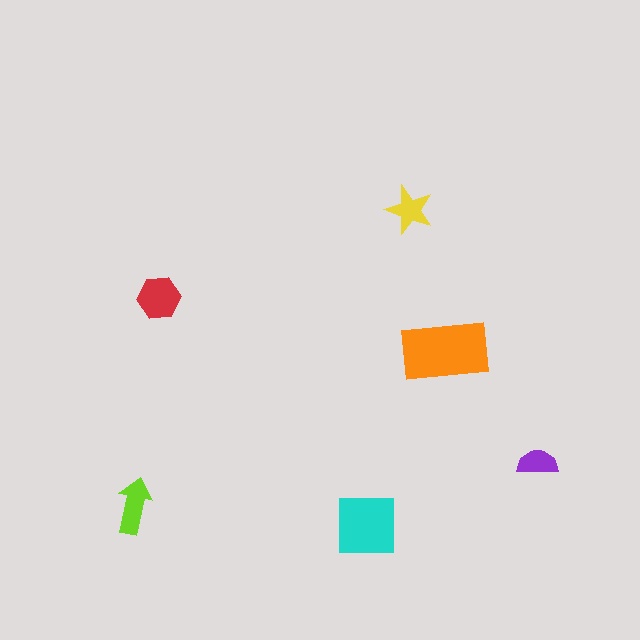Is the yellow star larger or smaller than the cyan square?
Smaller.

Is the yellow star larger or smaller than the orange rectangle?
Smaller.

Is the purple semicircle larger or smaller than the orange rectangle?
Smaller.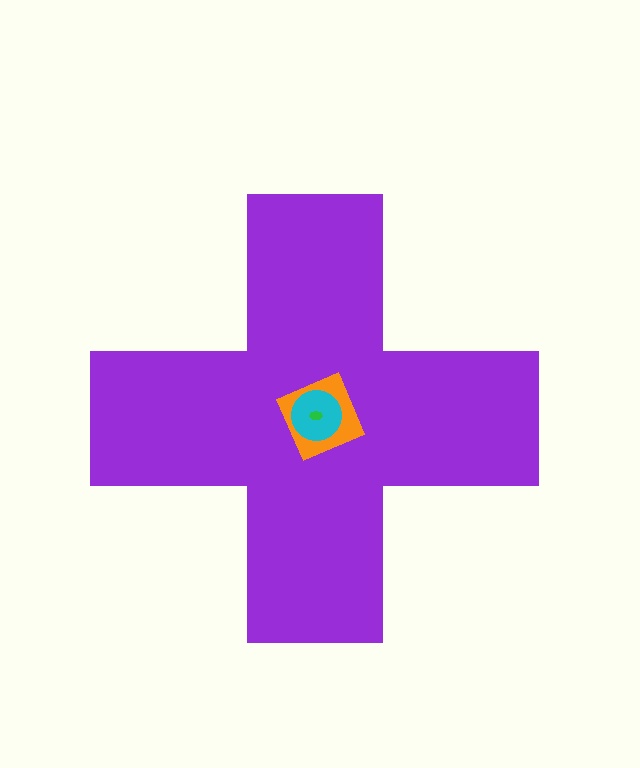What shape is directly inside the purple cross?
The orange diamond.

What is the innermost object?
The green ellipse.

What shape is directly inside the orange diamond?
The cyan circle.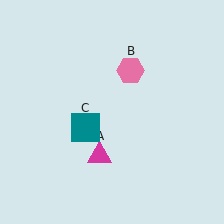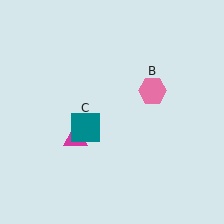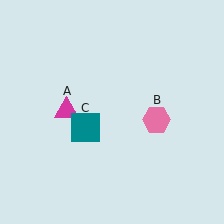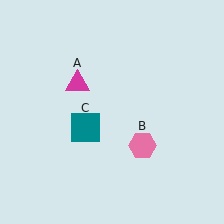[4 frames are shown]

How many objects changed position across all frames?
2 objects changed position: magenta triangle (object A), pink hexagon (object B).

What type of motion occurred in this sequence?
The magenta triangle (object A), pink hexagon (object B) rotated clockwise around the center of the scene.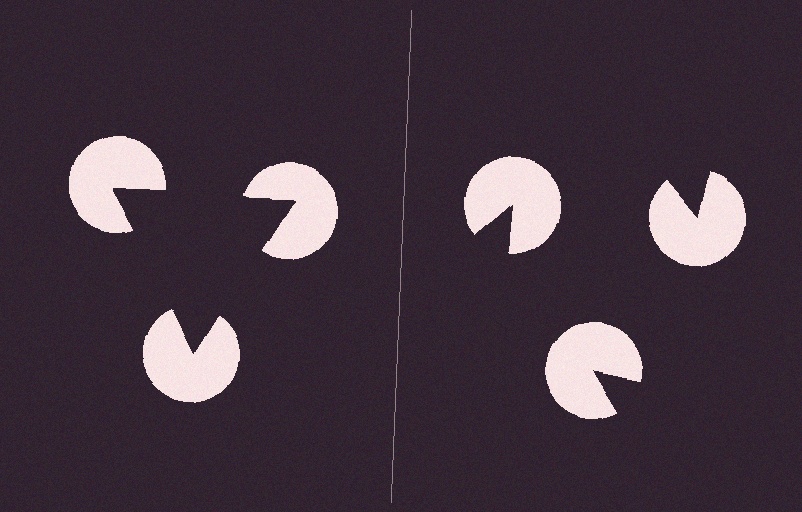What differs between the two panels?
The pac-man discs are positioned identically on both sides; only the wedge orientations differ. On the left they align to a triangle; on the right they are misaligned.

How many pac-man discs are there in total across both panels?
6 — 3 on each side.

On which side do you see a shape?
An illusory triangle appears on the left side. On the right side the wedge cuts are rotated, so no coherent shape forms.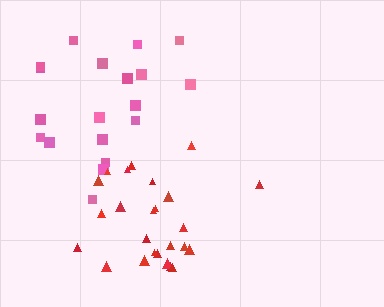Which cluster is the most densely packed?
Red.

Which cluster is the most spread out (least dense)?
Pink.